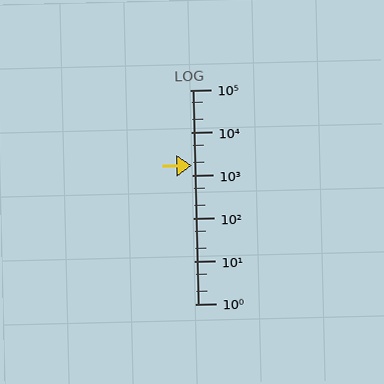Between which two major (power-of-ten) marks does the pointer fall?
The pointer is between 1000 and 10000.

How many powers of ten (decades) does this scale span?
The scale spans 5 decades, from 1 to 100000.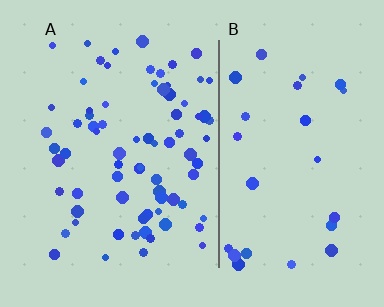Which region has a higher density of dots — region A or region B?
A (the left).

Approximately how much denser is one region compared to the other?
Approximately 2.7× — region A over region B.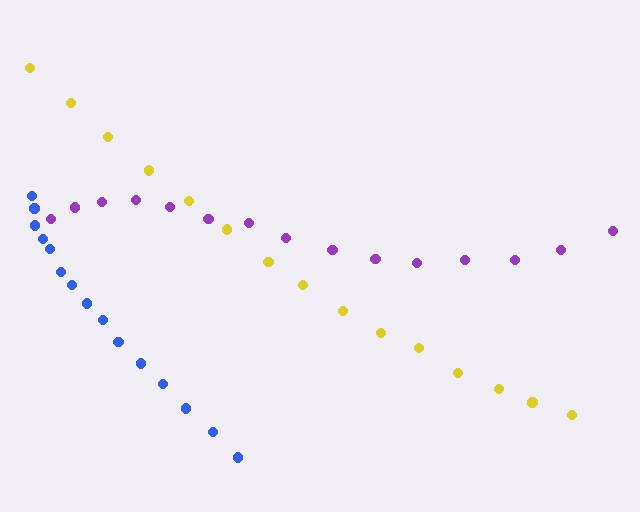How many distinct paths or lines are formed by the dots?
There are 3 distinct paths.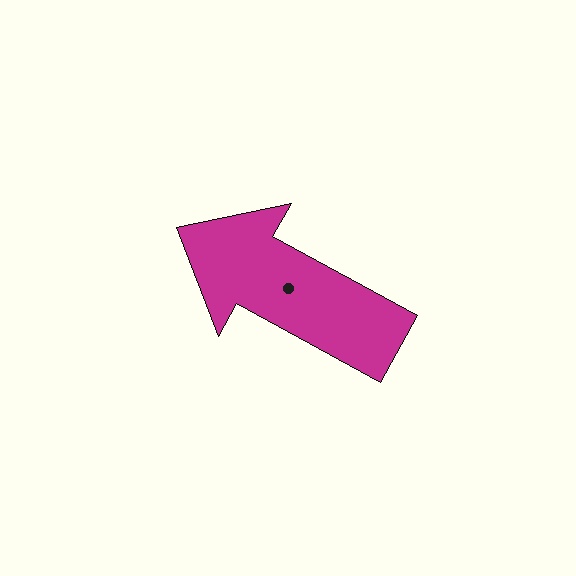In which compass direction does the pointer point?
Northwest.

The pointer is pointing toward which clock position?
Roughly 10 o'clock.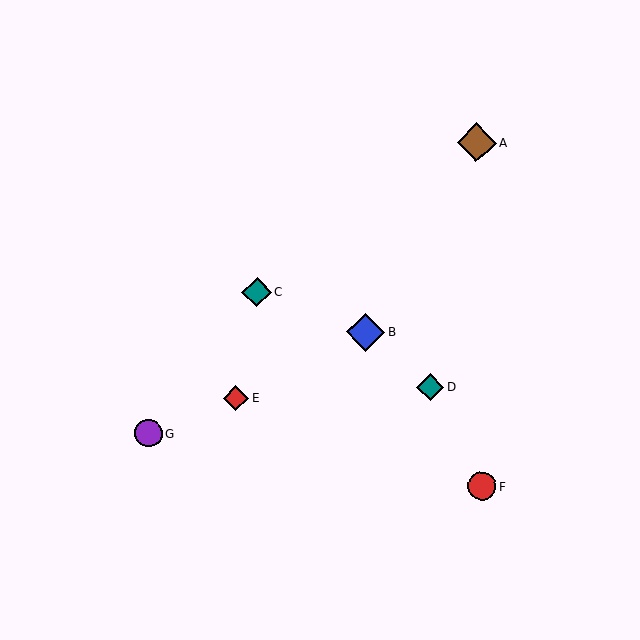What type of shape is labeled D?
Shape D is a teal diamond.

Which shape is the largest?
The brown diamond (labeled A) is the largest.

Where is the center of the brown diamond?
The center of the brown diamond is at (476, 143).